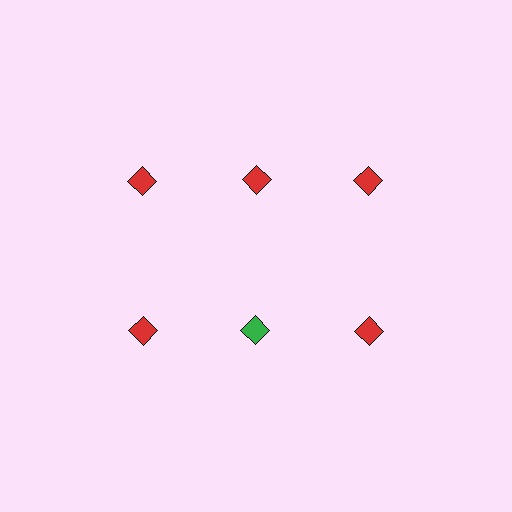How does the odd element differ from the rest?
It has a different color: green instead of red.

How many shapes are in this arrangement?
There are 6 shapes arranged in a grid pattern.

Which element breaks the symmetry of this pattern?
The green diamond in the second row, second from left column breaks the symmetry. All other shapes are red diamonds.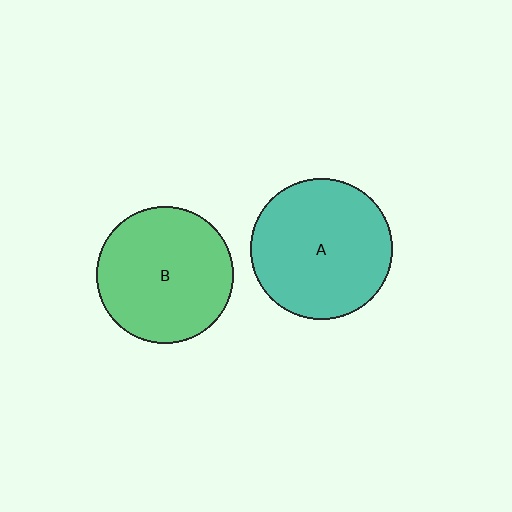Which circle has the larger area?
Circle A (teal).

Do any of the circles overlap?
No, none of the circles overlap.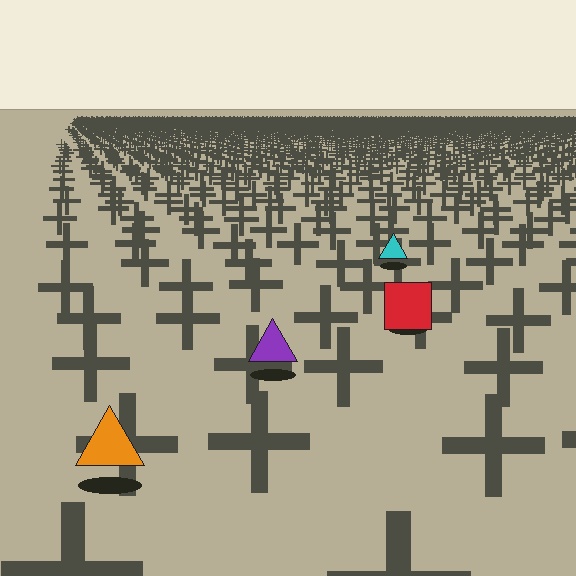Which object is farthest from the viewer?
The cyan triangle is farthest from the viewer. It appears smaller and the ground texture around it is denser.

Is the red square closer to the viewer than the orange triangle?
No. The orange triangle is closer — you can tell from the texture gradient: the ground texture is coarser near it.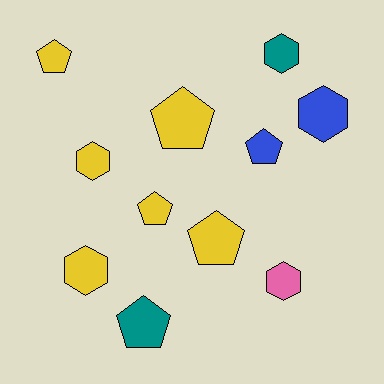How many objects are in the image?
There are 11 objects.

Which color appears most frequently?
Yellow, with 6 objects.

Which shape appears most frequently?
Pentagon, with 6 objects.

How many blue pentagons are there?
There is 1 blue pentagon.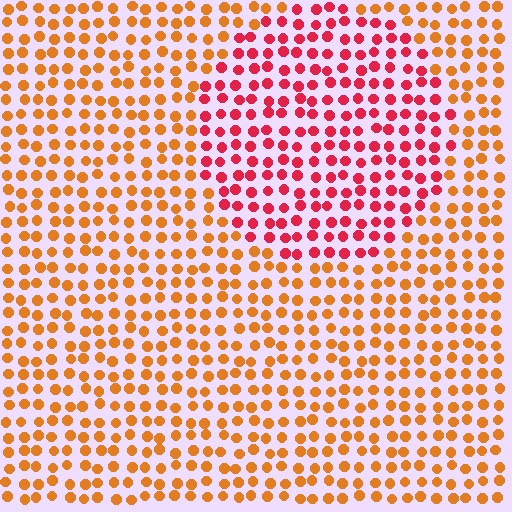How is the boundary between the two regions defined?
The boundary is defined purely by a slight shift in hue (about 41 degrees). Spacing, size, and orientation are identical on both sides.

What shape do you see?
I see a circle.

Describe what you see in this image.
The image is filled with small orange elements in a uniform arrangement. A circle-shaped region is visible where the elements are tinted to a slightly different hue, forming a subtle color boundary.